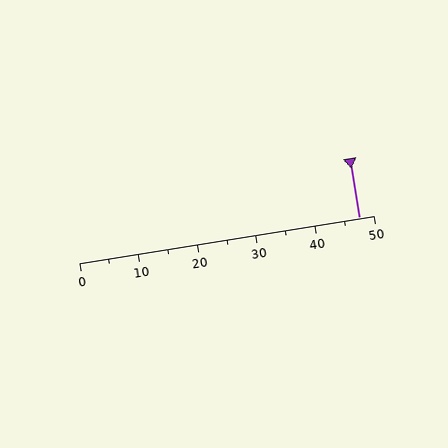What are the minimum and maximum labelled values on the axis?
The axis runs from 0 to 50.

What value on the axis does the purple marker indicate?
The marker indicates approximately 47.5.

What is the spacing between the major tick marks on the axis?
The major ticks are spaced 10 apart.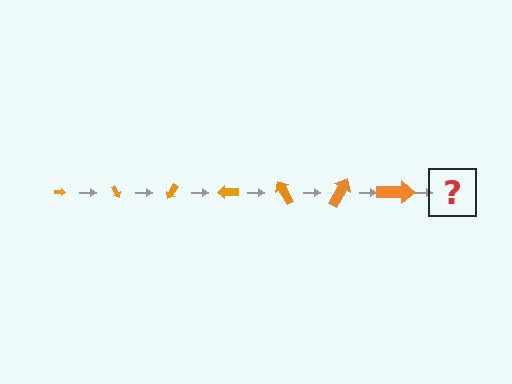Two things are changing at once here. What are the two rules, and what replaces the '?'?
The two rules are that the arrow grows larger each step and it rotates 60 degrees each step. The '?' should be an arrow, larger than the previous one and rotated 420 degrees from the start.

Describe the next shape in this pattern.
It should be an arrow, larger than the previous one and rotated 420 degrees from the start.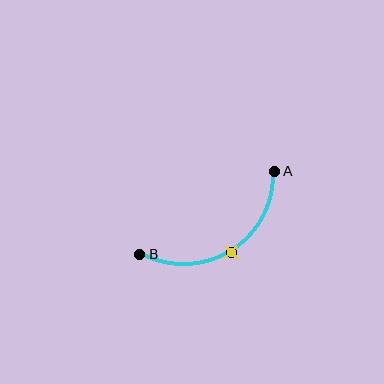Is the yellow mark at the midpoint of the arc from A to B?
Yes. The yellow mark lies on the arc at equal arc-length from both A and B — it is the arc midpoint.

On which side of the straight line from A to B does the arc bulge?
The arc bulges below the straight line connecting A and B.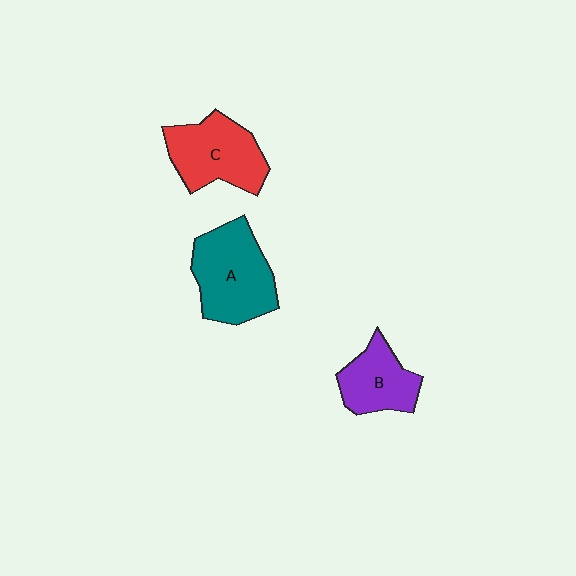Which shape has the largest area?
Shape A (teal).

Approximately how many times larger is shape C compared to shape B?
Approximately 1.3 times.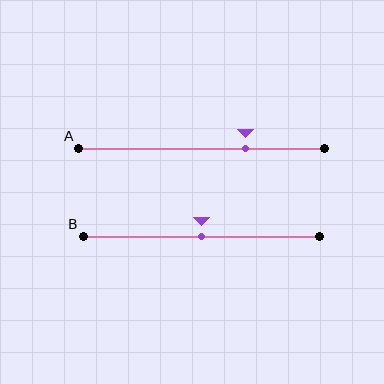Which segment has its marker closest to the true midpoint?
Segment B has its marker closest to the true midpoint.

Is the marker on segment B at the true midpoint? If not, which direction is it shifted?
Yes, the marker on segment B is at the true midpoint.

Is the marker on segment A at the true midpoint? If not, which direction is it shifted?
No, the marker on segment A is shifted to the right by about 18% of the segment length.